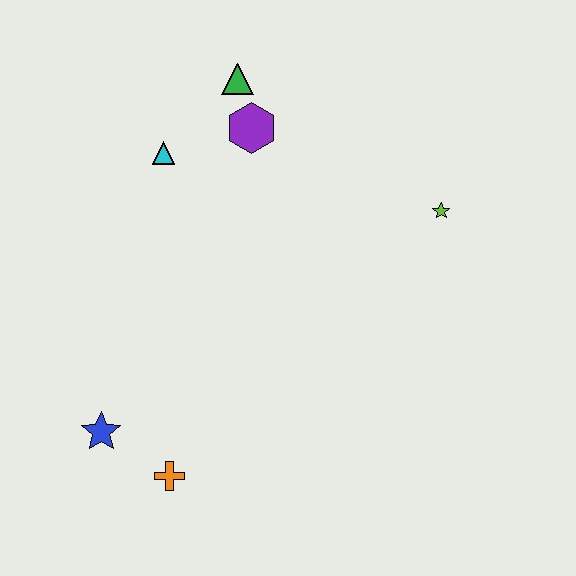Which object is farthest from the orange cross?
The green triangle is farthest from the orange cross.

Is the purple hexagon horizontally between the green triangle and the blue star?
No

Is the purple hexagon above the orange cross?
Yes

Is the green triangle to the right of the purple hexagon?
No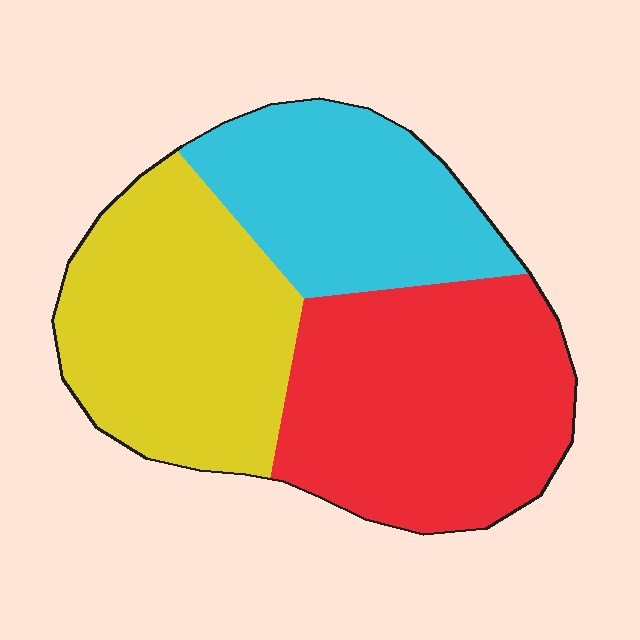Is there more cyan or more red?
Red.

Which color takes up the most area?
Red, at roughly 40%.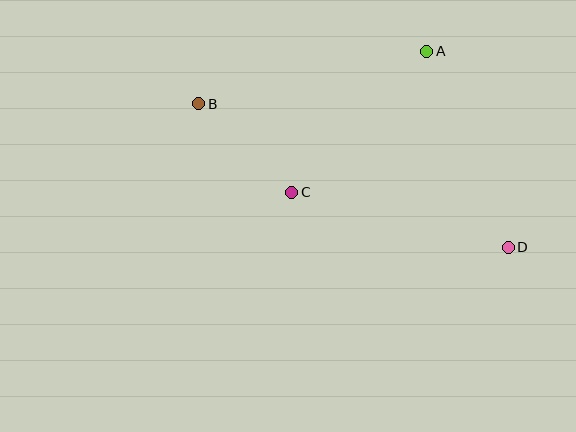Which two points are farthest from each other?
Points B and D are farthest from each other.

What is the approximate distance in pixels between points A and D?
The distance between A and D is approximately 212 pixels.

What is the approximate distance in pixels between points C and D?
The distance between C and D is approximately 223 pixels.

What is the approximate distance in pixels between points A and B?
The distance between A and B is approximately 234 pixels.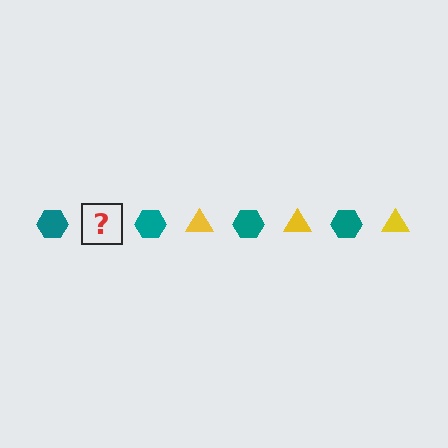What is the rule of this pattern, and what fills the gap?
The rule is that the pattern alternates between teal hexagon and yellow triangle. The gap should be filled with a yellow triangle.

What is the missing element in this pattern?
The missing element is a yellow triangle.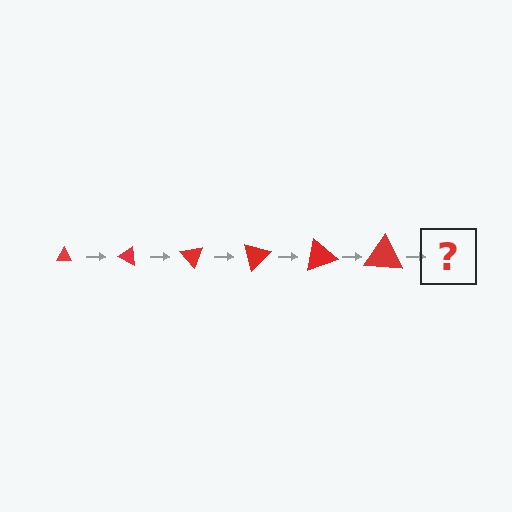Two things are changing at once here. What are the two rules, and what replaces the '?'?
The two rules are that the triangle grows larger each step and it rotates 25 degrees each step. The '?' should be a triangle, larger than the previous one and rotated 150 degrees from the start.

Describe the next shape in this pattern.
It should be a triangle, larger than the previous one and rotated 150 degrees from the start.